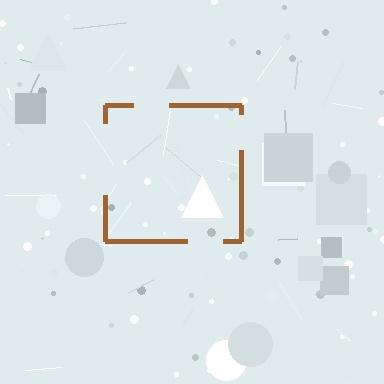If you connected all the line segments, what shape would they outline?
They would outline a square.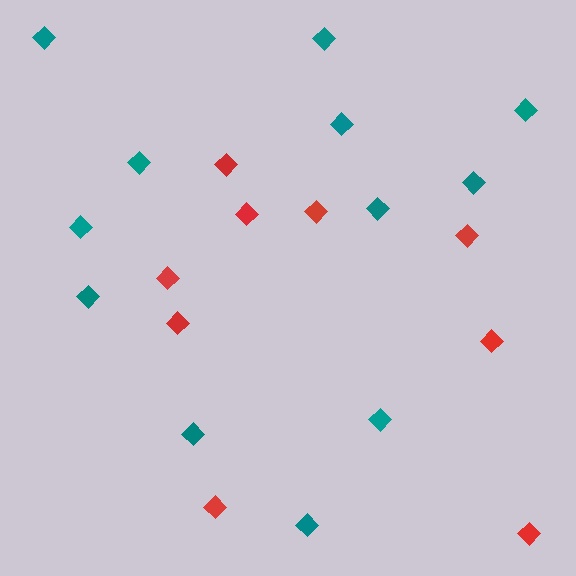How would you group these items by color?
There are 2 groups: one group of red diamonds (9) and one group of teal diamonds (12).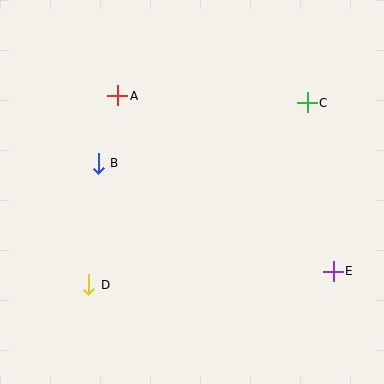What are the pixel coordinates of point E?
Point E is at (333, 271).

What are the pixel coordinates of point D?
Point D is at (89, 285).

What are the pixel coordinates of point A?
Point A is at (118, 96).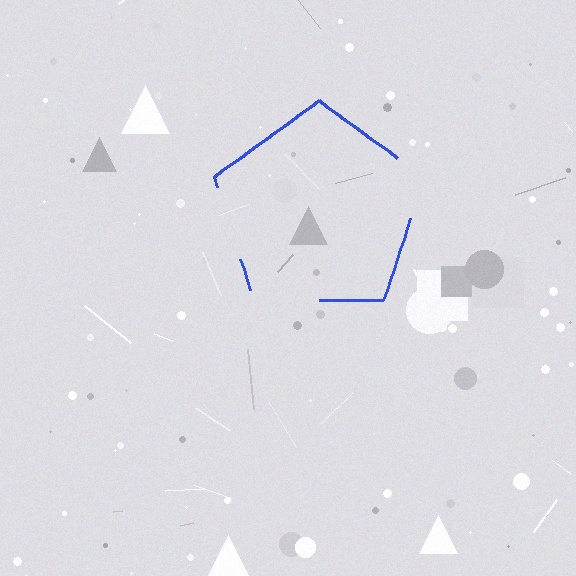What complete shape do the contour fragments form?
The contour fragments form a pentagon.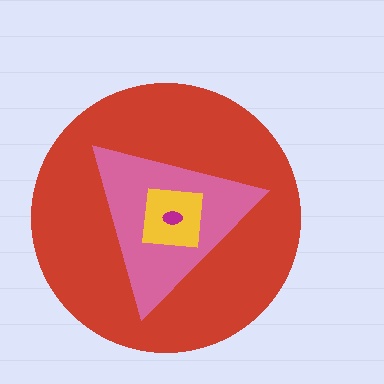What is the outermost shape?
The red circle.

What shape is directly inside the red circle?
The pink triangle.